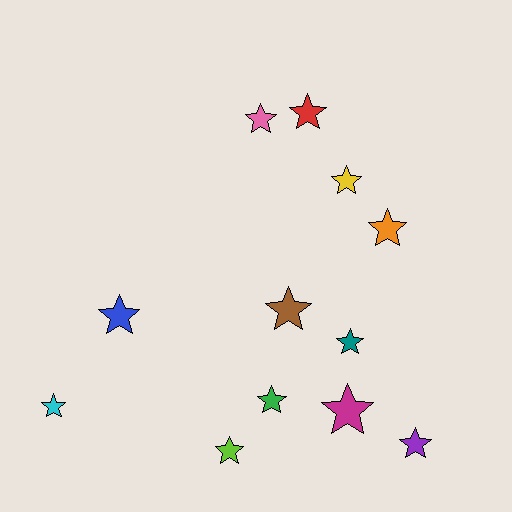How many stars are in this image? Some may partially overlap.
There are 12 stars.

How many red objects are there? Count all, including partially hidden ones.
There is 1 red object.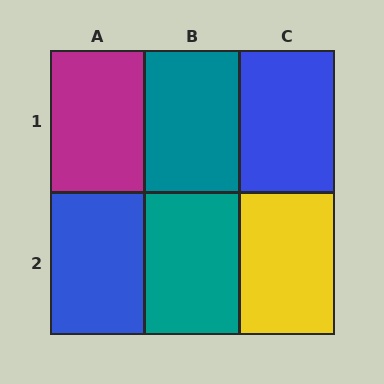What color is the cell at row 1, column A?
Magenta.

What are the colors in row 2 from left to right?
Blue, teal, yellow.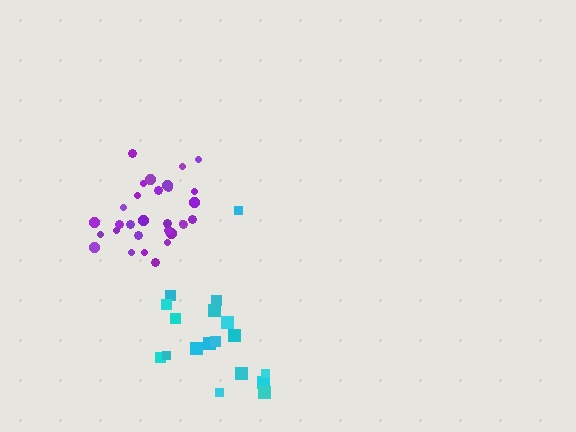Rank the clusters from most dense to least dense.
purple, cyan.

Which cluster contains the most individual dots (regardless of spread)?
Purple (31).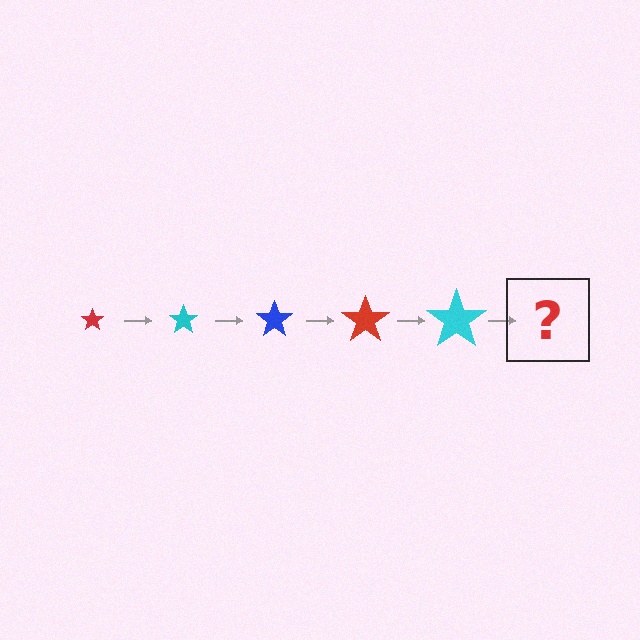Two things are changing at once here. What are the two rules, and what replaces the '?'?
The two rules are that the star grows larger each step and the color cycles through red, cyan, and blue. The '?' should be a blue star, larger than the previous one.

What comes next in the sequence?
The next element should be a blue star, larger than the previous one.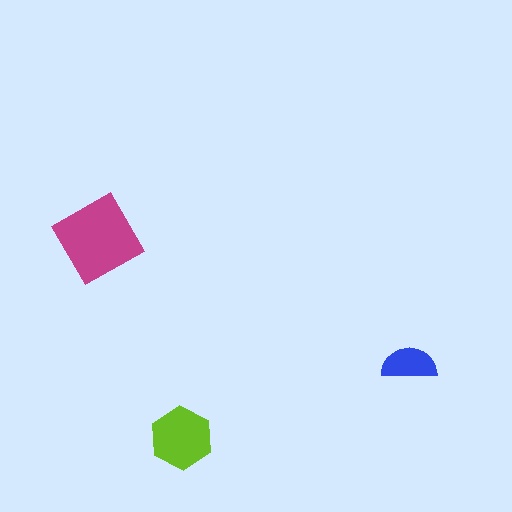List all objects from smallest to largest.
The blue semicircle, the lime hexagon, the magenta diamond.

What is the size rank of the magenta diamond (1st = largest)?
1st.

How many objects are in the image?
There are 3 objects in the image.